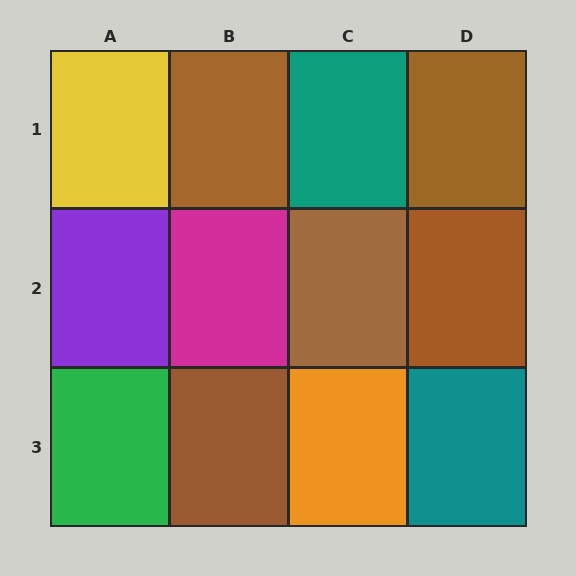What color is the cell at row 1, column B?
Brown.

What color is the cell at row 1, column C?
Teal.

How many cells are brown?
5 cells are brown.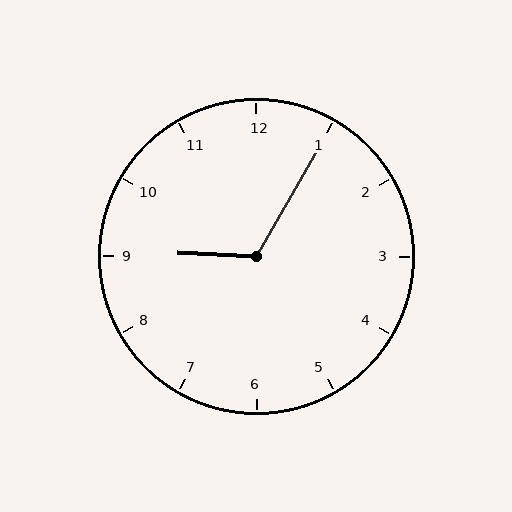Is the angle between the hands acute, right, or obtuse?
It is obtuse.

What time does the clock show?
9:05.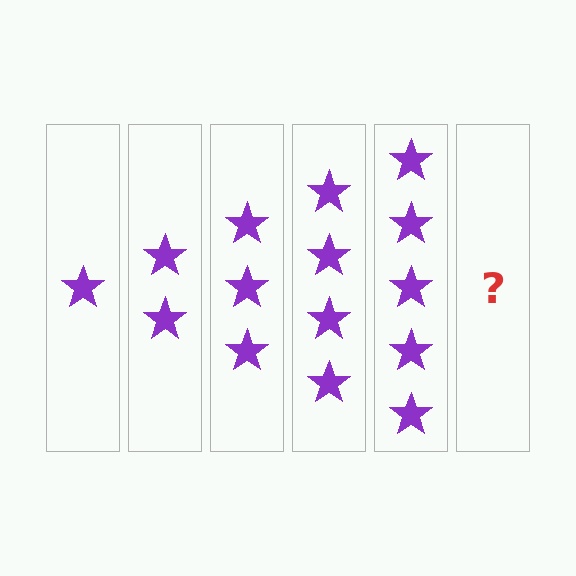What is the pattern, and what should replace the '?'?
The pattern is that each step adds one more star. The '?' should be 6 stars.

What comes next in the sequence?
The next element should be 6 stars.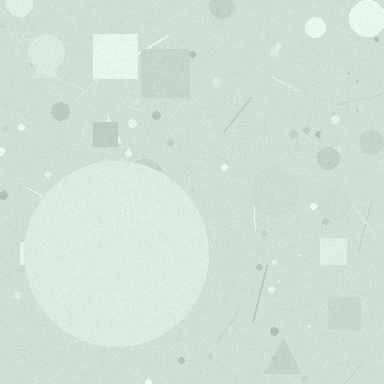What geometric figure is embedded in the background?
A circle is embedded in the background.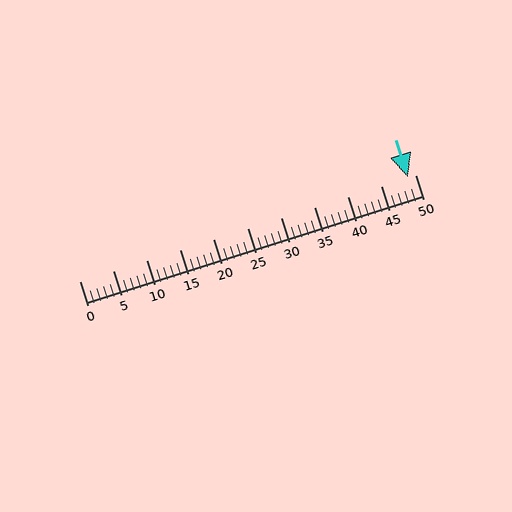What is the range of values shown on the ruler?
The ruler shows values from 0 to 50.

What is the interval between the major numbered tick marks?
The major tick marks are spaced 5 units apart.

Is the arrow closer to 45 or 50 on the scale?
The arrow is closer to 50.